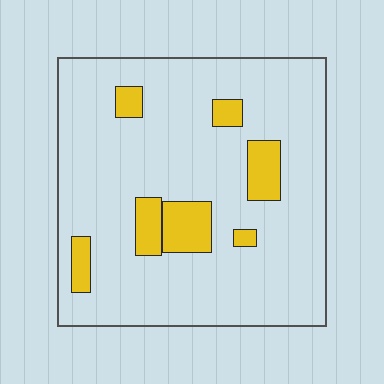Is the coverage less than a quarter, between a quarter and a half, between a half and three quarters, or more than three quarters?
Less than a quarter.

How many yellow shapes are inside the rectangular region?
7.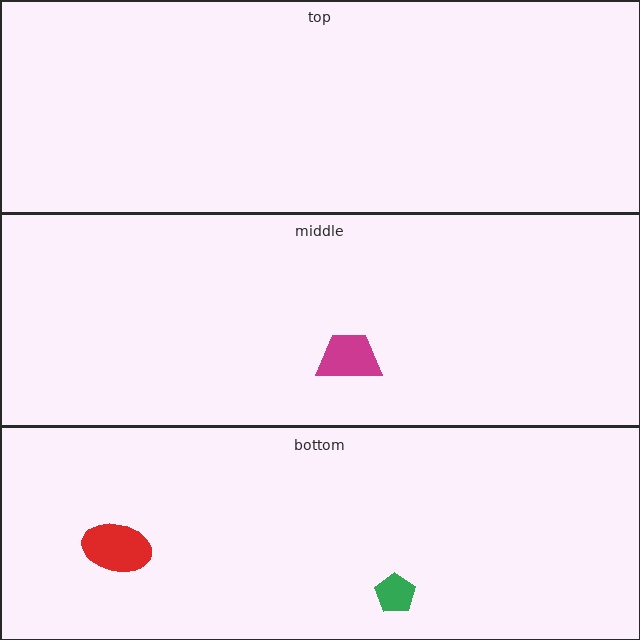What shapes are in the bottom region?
The red ellipse, the green pentagon.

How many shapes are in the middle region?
1.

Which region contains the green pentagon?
The bottom region.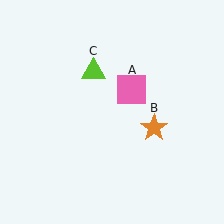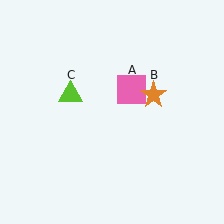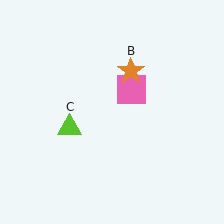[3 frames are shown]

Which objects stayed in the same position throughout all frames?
Pink square (object A) remained stationary.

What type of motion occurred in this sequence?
The orange star (object B), lime triangle (object C) rotated counterclockwise around the center of the scene.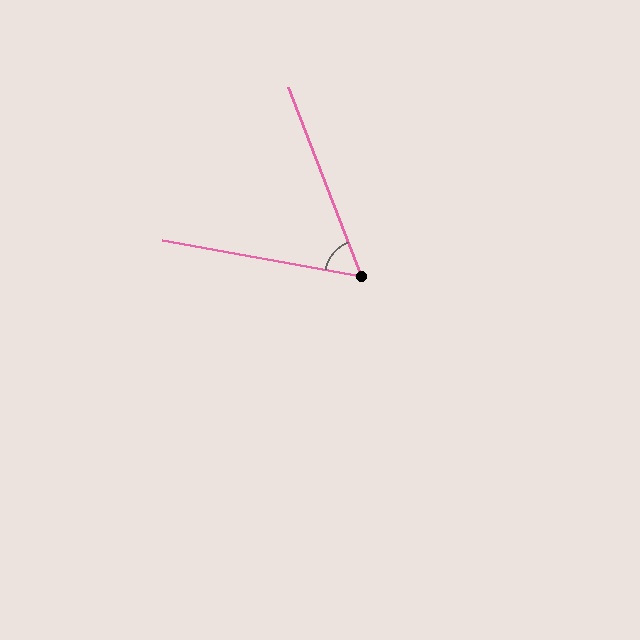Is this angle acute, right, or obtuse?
It is acute.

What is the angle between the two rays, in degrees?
Approximately 59 degrees.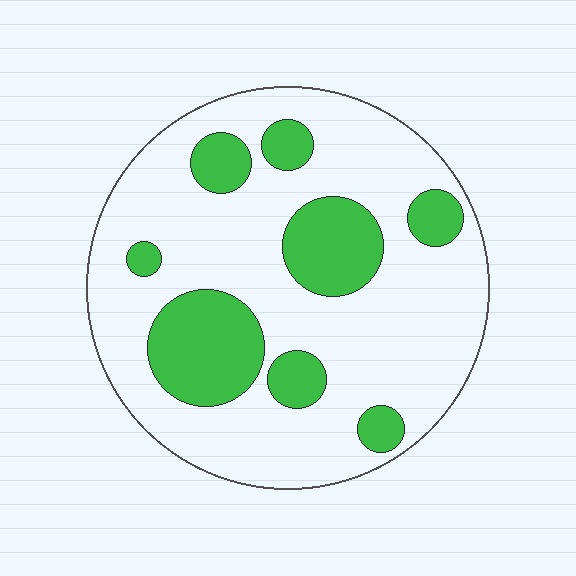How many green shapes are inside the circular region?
8.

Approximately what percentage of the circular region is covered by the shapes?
Approximately 25%.